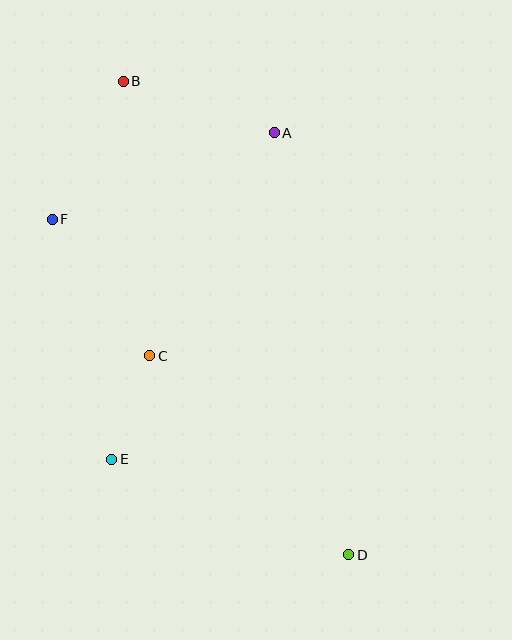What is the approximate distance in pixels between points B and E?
The distance between B and E is approximately 378 pixels.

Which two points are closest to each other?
Points C and E are closest to each other.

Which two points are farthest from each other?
Points B and D are farthest from each other.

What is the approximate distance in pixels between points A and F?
The distance between A and F is approximately 238 pixels.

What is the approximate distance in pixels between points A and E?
The distance between A and E is approximately 365 pixels.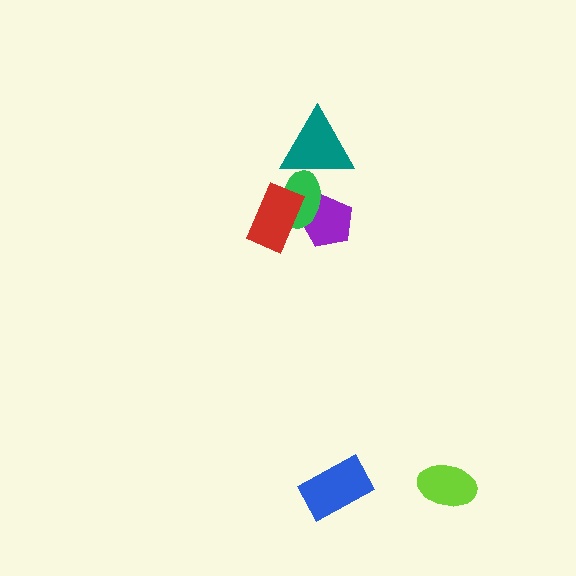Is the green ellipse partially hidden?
Yes, it is partially covered by another shape.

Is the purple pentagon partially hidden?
Yes, it is partially covered by another shape.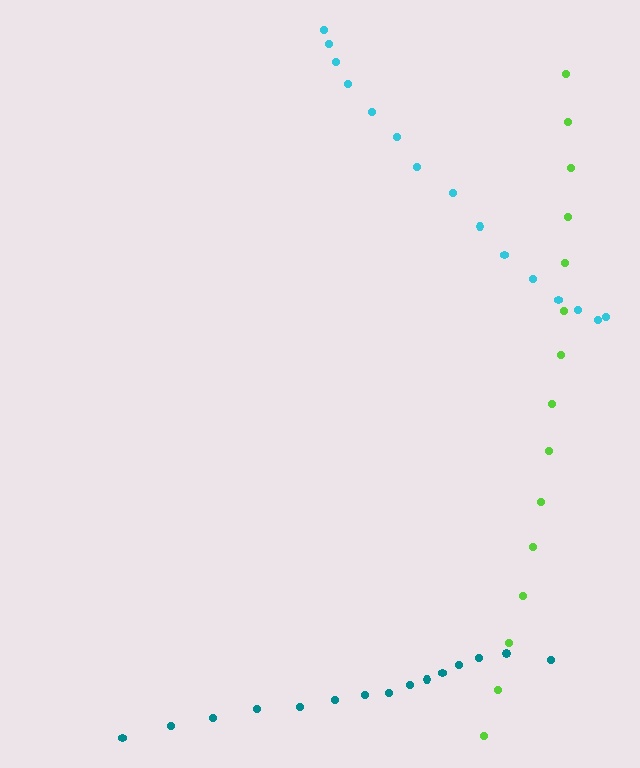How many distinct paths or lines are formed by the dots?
There are 3 distinct paths.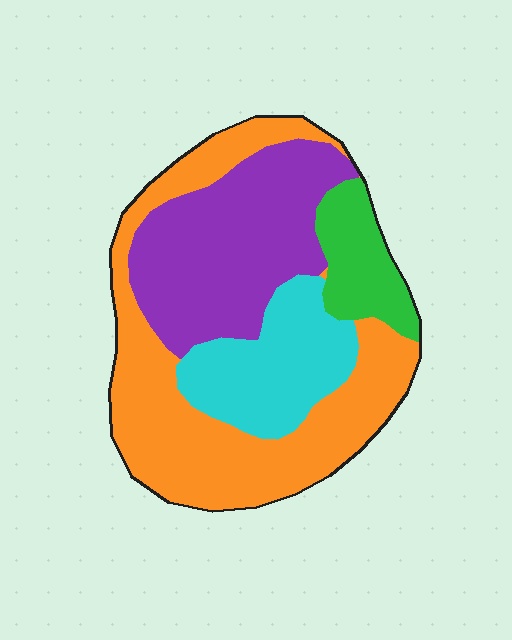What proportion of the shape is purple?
Purple covers around 30% of the shape.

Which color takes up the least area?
Green, at roughly 10%.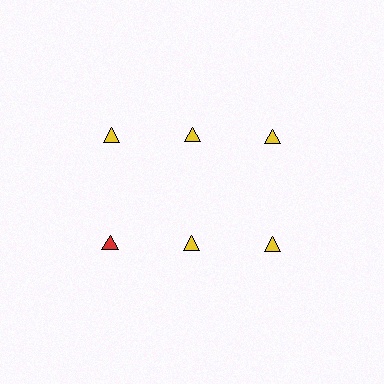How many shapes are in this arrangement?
There are 6 shapes arranged in a grid pattern.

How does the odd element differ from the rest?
It has a different color: red instead of yellow.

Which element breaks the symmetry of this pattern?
The red triangle in the second row, leftmost column breaks the symmetry. All other shapes are yellow triangles.